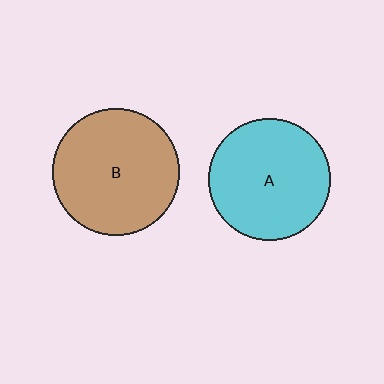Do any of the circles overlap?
No, none of the circles overlap.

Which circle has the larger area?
Circle B (brown).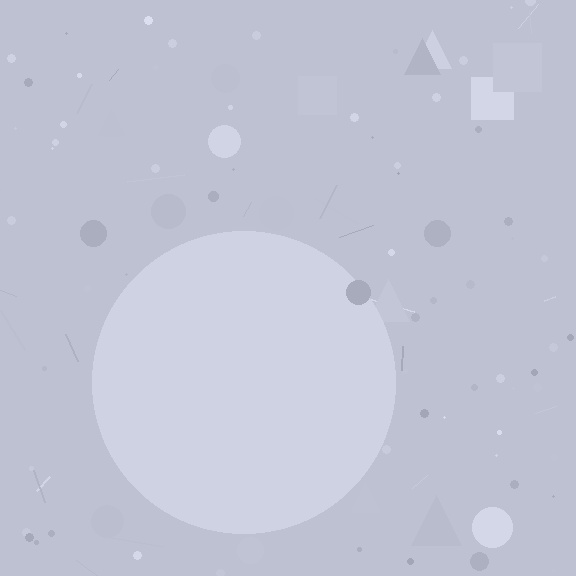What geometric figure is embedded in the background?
A circle is embedded in the background.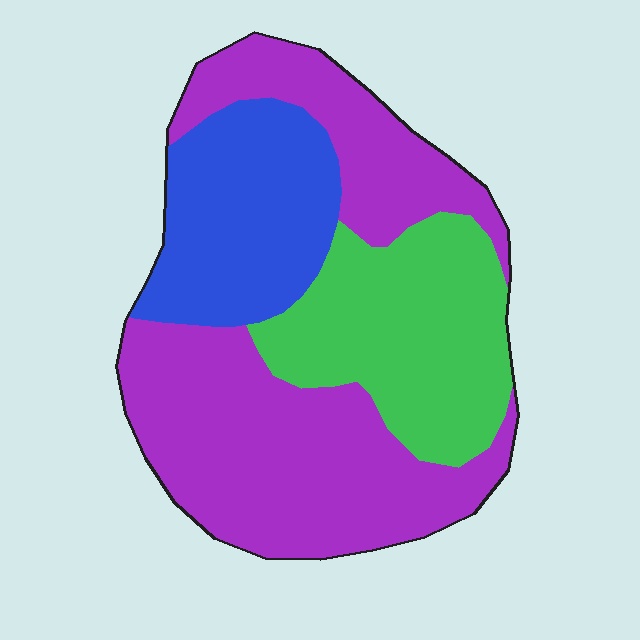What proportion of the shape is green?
Green covers around 25% of the shape.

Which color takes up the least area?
Blue, at roughly 20%.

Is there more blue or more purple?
Purple.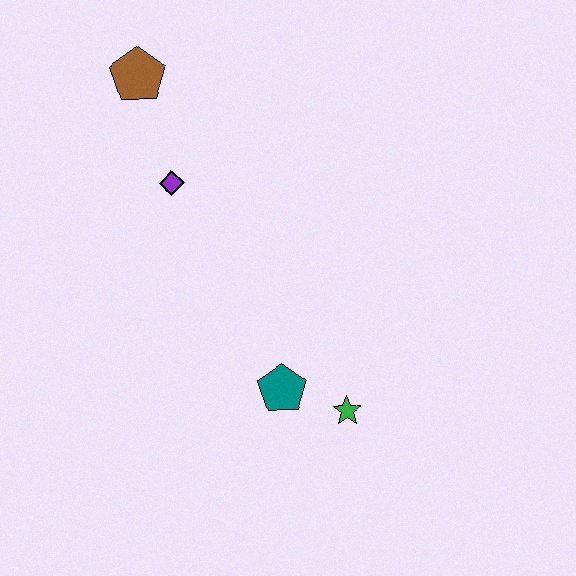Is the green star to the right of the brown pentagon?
Yes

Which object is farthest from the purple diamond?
The green star is farthest from the purple diamond.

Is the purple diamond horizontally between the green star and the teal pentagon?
No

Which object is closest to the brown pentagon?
The purple diamond is closest to the brown pentagon.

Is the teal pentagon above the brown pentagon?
No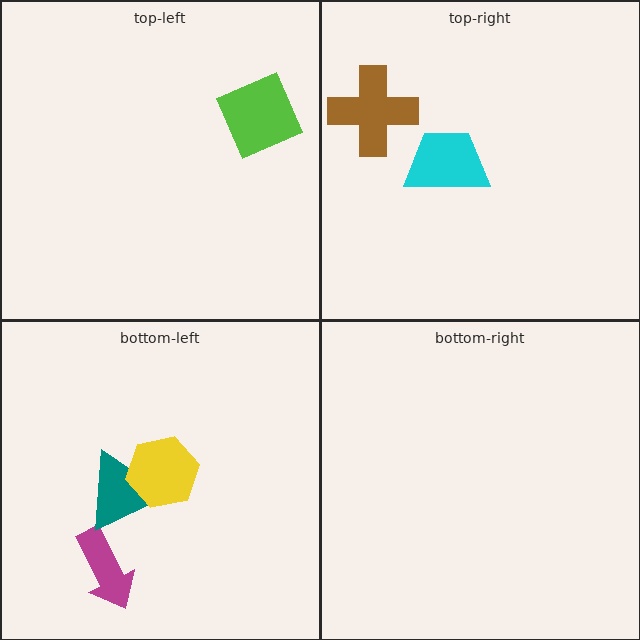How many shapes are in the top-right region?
2.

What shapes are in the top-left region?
The lime square.